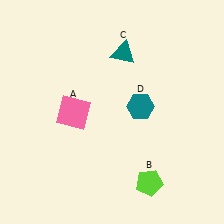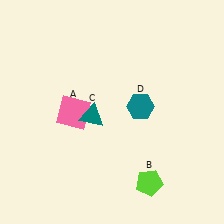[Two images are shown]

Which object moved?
The teal triangle (C) moved down.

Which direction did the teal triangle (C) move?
The teal triangle (C) moved down.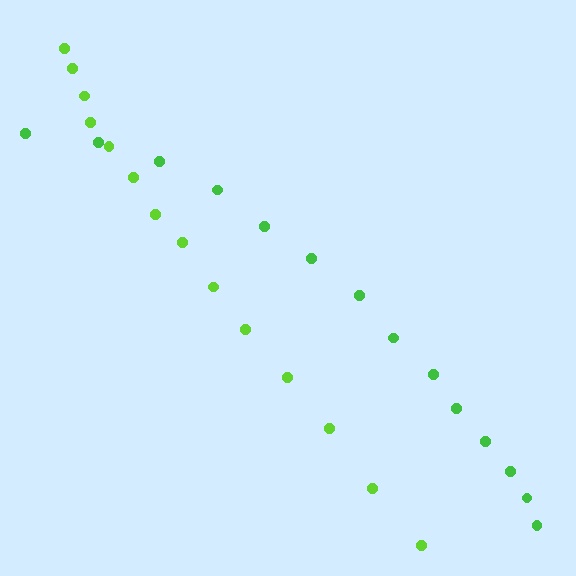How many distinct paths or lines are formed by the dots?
There are 2 distinct paths.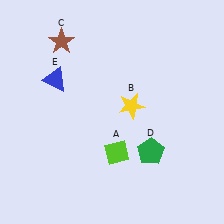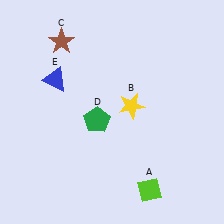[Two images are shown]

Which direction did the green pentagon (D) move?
The green pentagon (D) moved left.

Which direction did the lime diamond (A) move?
The lime diamond (A) moved down.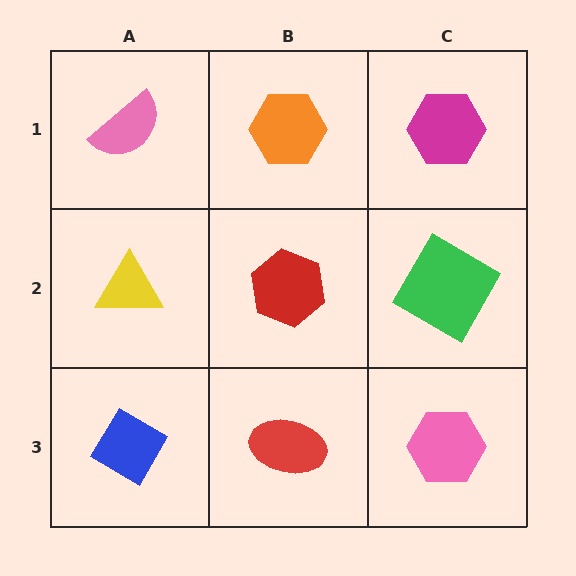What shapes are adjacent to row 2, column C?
A magenta hexagon (row 1, column C), a pink hexagon (row 3, column C), a red hexagon (row 2, column B).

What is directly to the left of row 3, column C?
A red ellipse.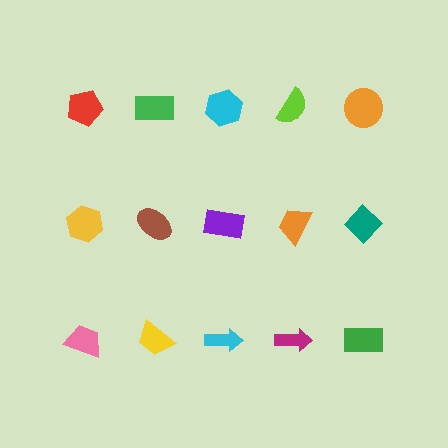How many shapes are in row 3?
5 shapes.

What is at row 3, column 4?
A magenta arrow.